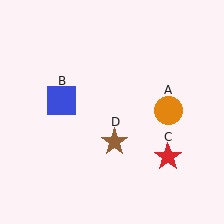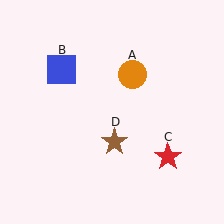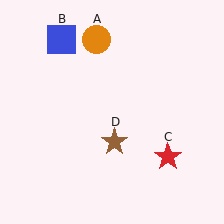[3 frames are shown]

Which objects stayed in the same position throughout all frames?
Red star (object C) and brown star (object D) remained stationary.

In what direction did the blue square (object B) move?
The blue square (object B) moved up.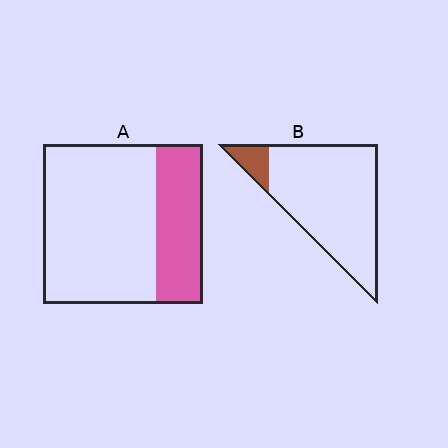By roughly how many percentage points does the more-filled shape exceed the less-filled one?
By roughly 20 percentage points (A over B).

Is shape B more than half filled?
No.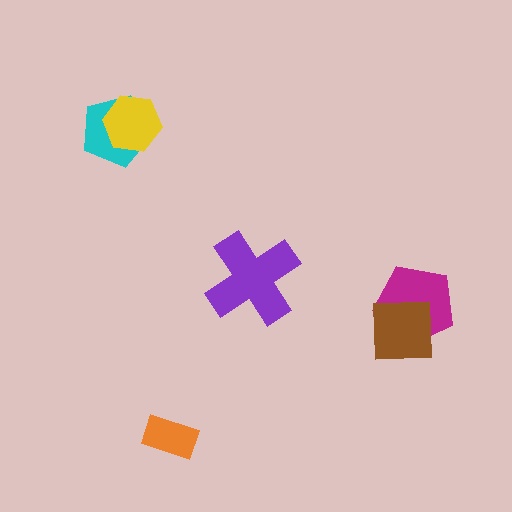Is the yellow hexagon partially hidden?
No, no other shape covers it.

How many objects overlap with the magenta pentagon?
1 object overlaps with the magenta pentagon.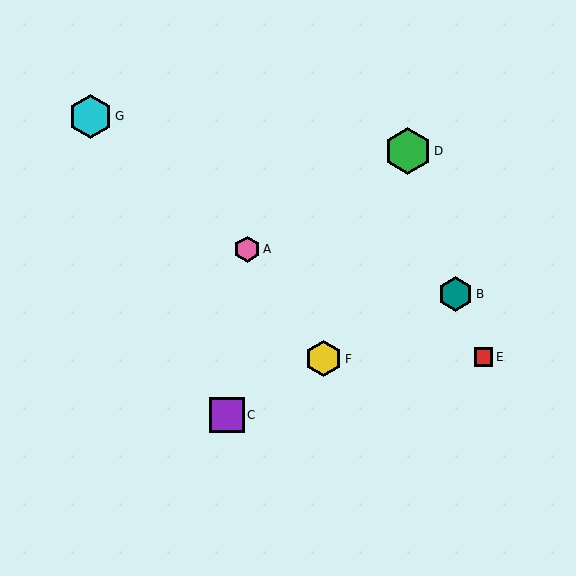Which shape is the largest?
The green hexagon (labeled D) is the largest.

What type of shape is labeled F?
Shape F is a yellow hexagon.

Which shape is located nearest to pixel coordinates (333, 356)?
The yellow hexagon (labeled F) at (323, 359) is nearest to that location.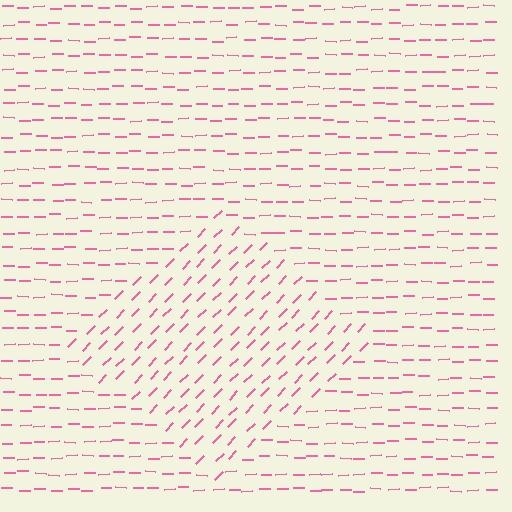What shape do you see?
I see a diamond.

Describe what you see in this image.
The image is filled with small pink line segments. A diamond region in the image has lines oriented differently from the surrounding lines, creating a visible texture boundary.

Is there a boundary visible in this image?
Yes, there is a texture boundary formed by a change in line orientation.